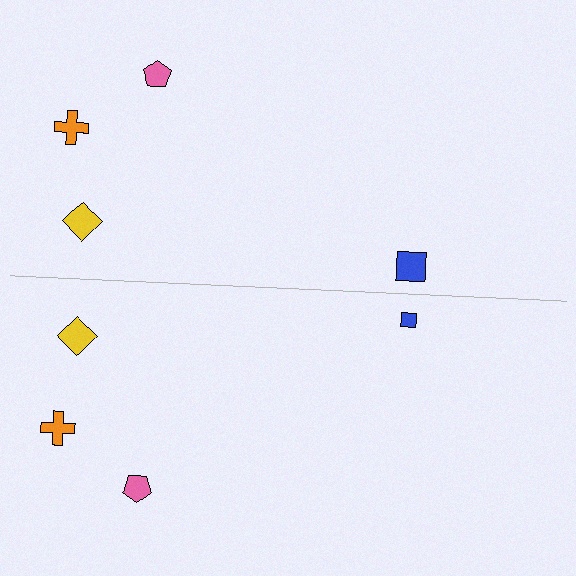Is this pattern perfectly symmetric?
No, the pattern is not perfectly symmetric. The blue square on the bottom side has a different size than its mirror counterpart.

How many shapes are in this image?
There are 8 shapes in this image.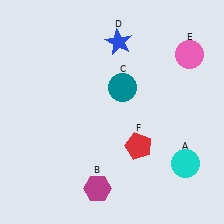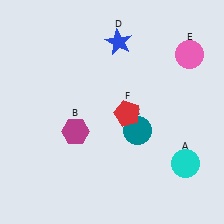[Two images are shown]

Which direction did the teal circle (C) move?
The teal circle (C) moved down.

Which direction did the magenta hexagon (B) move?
The magenta hexagon (B) moved up.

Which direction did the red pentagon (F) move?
The red pentagon (F) moved up.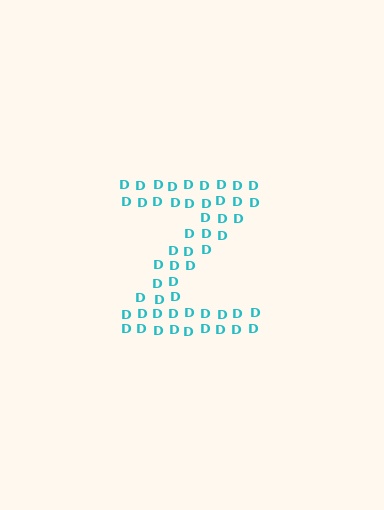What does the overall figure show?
The overall figure shows the letter Z.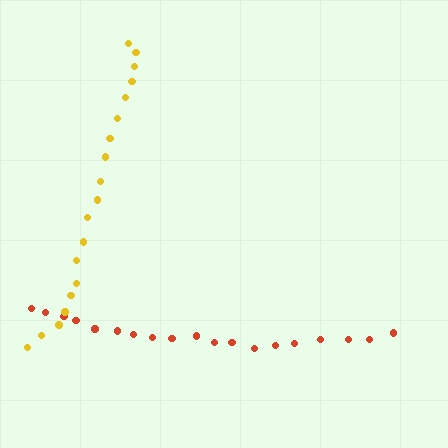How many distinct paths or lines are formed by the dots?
There are 2 distinct paths.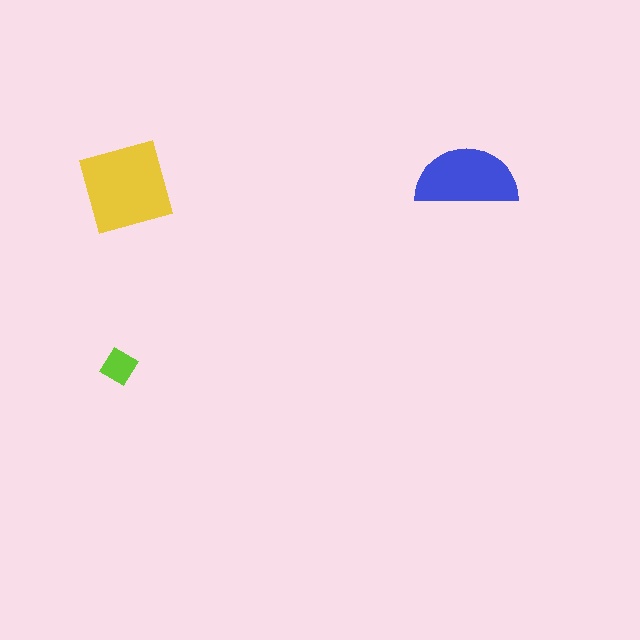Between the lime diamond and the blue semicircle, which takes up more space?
The blue semicircle.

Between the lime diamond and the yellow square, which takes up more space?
The yellow square.